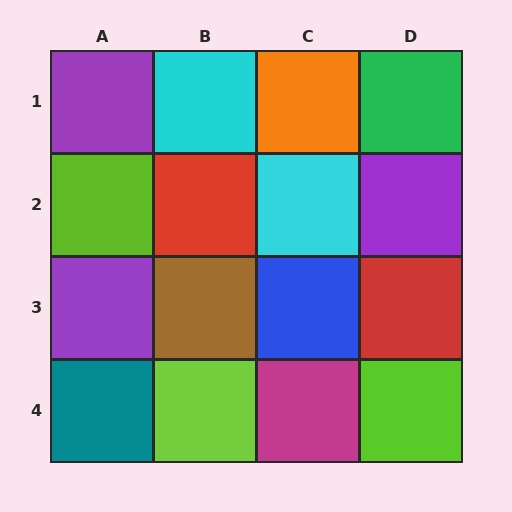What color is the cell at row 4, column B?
Lime.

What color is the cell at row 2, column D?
Purple.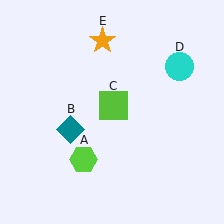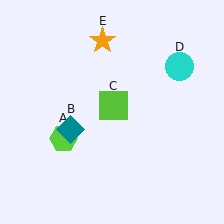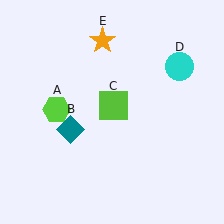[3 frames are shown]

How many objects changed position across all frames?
1 object changed position: lime hexagon (object A).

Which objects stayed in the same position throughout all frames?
Teal diamond (object B) and lime square (object C) and cyan circle (object D) and orange star (object E) remained stationary.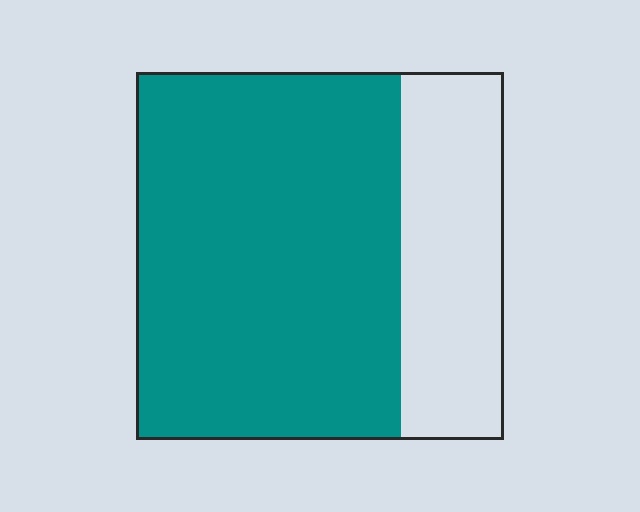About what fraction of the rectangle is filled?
About three quarters (3/4).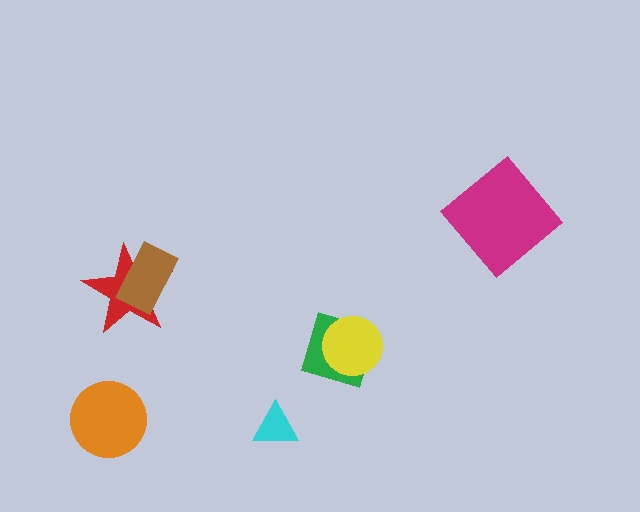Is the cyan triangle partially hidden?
No, no other shape covers it.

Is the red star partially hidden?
Yes, it is partially covered by another shape.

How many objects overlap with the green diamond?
1 object overlaps with the green diamond.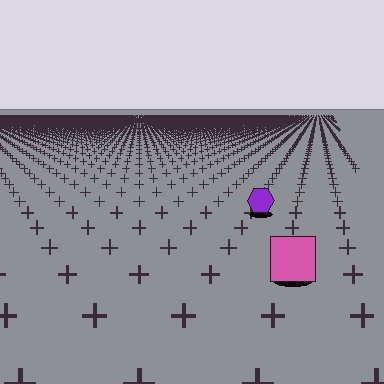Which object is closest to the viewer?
The pink square is closest. The texture marks near it are larger and more spread out.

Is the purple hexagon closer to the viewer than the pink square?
No. The pink square is closer — you can tell from the texture gradient: the ground texture is coarser near it.